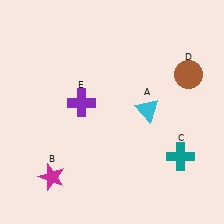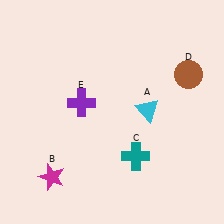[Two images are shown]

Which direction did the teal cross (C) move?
The teal cross (C) moved left.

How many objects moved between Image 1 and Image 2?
1 object moved between the two images.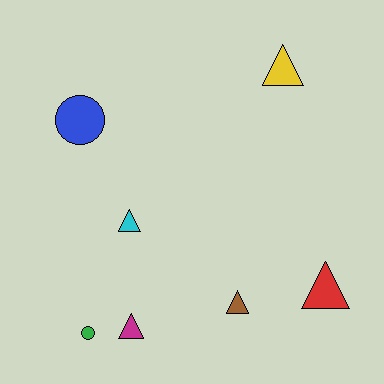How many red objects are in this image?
There is 1 red object.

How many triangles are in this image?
There are 5 triangles.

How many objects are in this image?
There are 7 objects.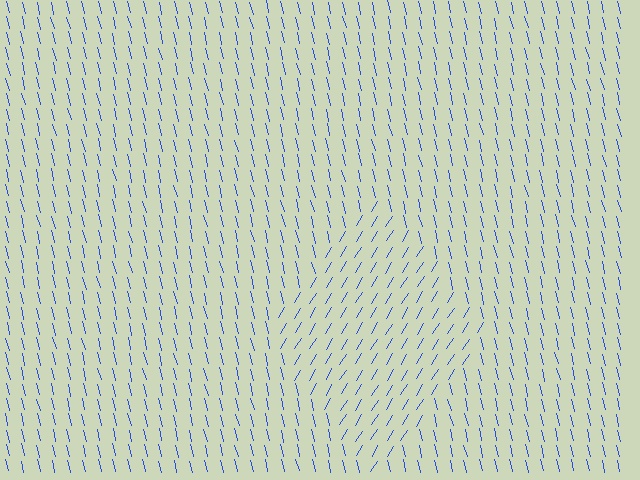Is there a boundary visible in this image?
Yes, there is a texture boundary formed by a change in line orientation.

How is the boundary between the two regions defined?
The boundary is defined purely by a change in line orientation (approximately 45 degrees difference). All lines are the same color and thickness.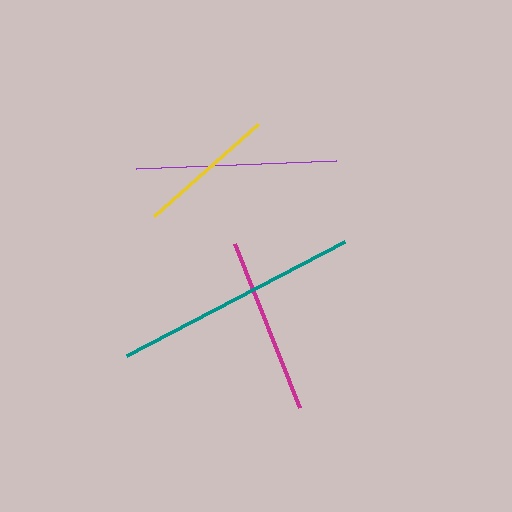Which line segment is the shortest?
The yellow line is the shortest at approximately 140 pixels.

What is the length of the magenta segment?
The magenta segment is approximately 177 pixels long.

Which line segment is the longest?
The teal line is the longest at approximately 246 pixels.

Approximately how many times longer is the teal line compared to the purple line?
The teal line is approximately 1.2 times the length of the purple line.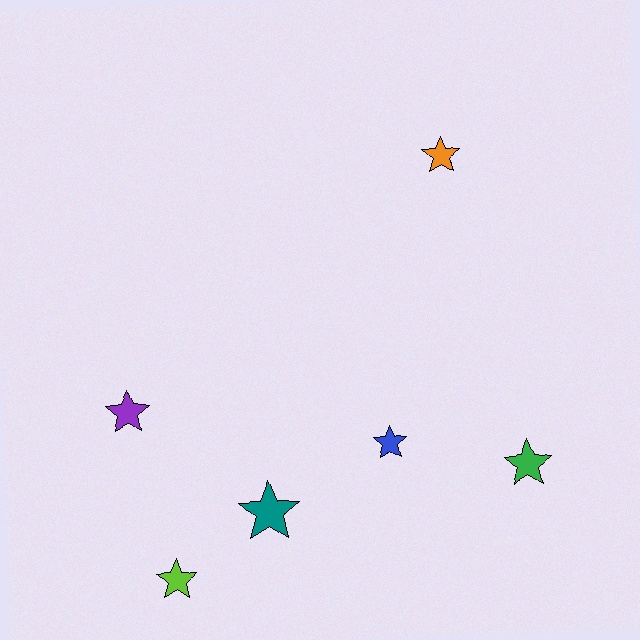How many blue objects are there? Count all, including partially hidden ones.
There is 1 blue object.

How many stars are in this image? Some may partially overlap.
There are 6 stars.